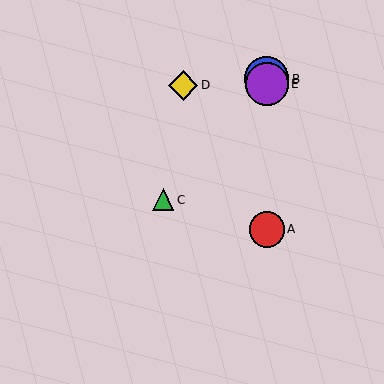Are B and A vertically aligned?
Yes, both are at x≈267.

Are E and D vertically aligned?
No, E is at x≈267 and D is at x≈183.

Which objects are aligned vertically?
Objects A, B, E are aligned vertically.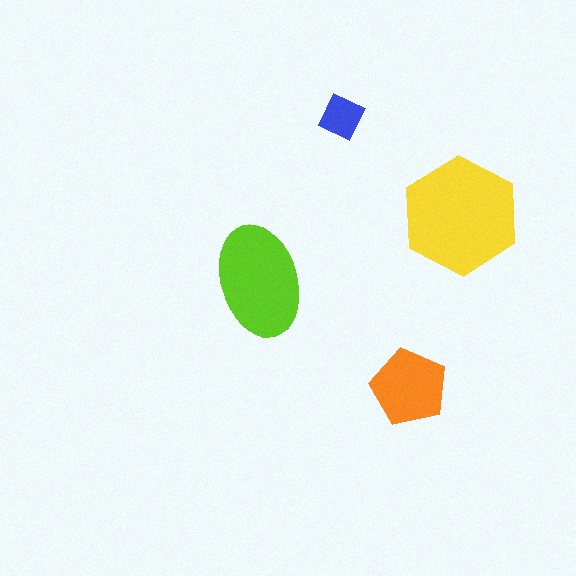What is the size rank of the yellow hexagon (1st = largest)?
1st.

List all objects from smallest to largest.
The blue diamond, the orange pentagon, the lime ellipse, the yellow hexagon.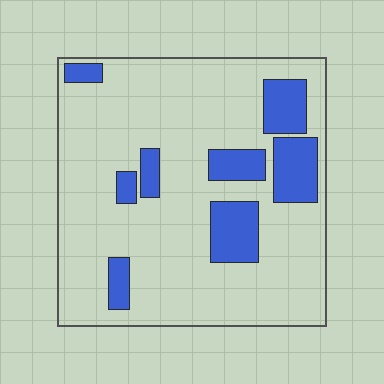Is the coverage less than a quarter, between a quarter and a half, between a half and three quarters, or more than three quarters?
Less than a quarter.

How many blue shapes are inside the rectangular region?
8.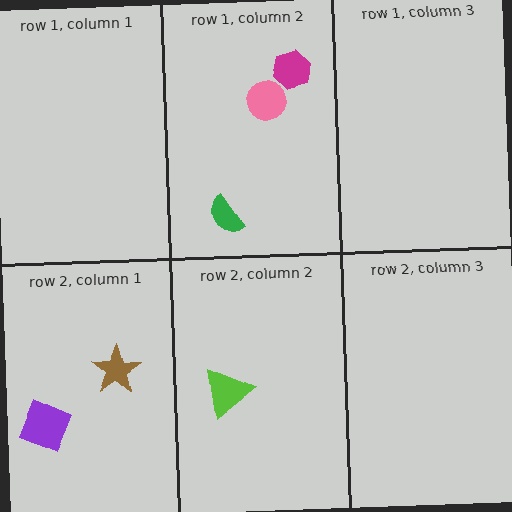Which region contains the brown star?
The row 2, column 1 region.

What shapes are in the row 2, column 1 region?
The brown star, the purple square.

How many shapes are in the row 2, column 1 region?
2.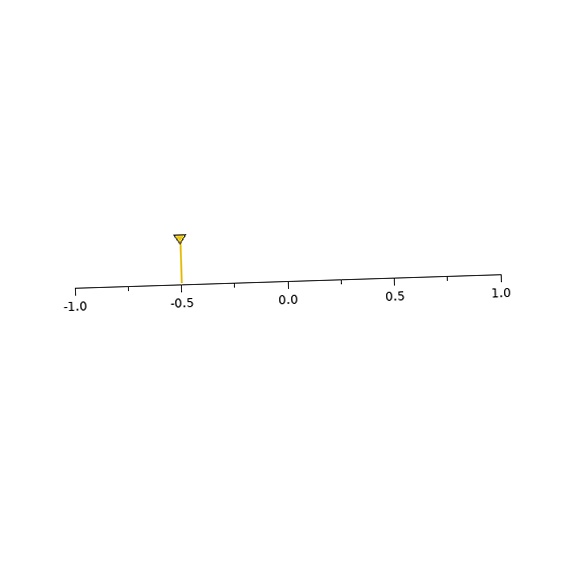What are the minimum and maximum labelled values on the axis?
The axis runs from -1.0 to 1.0.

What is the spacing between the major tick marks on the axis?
The major ticks are spaced 0.5 apart.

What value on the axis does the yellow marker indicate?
The marker indicates approximately -0.5.